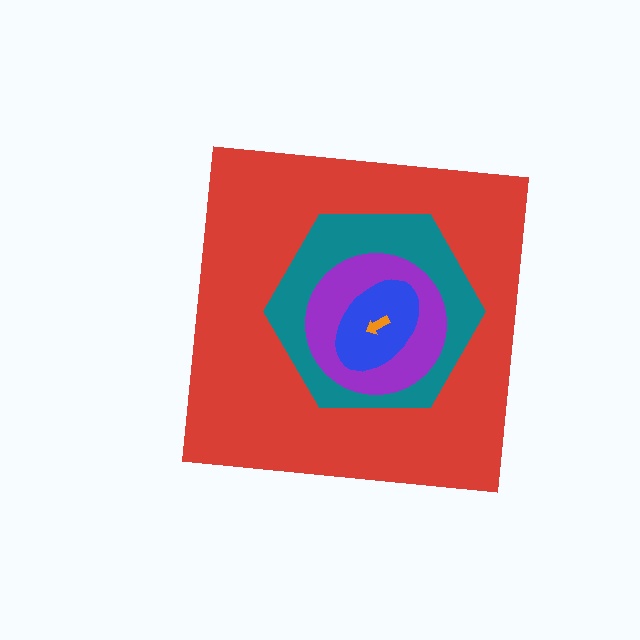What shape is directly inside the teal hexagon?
The purple circle.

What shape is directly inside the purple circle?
The blue ellipse.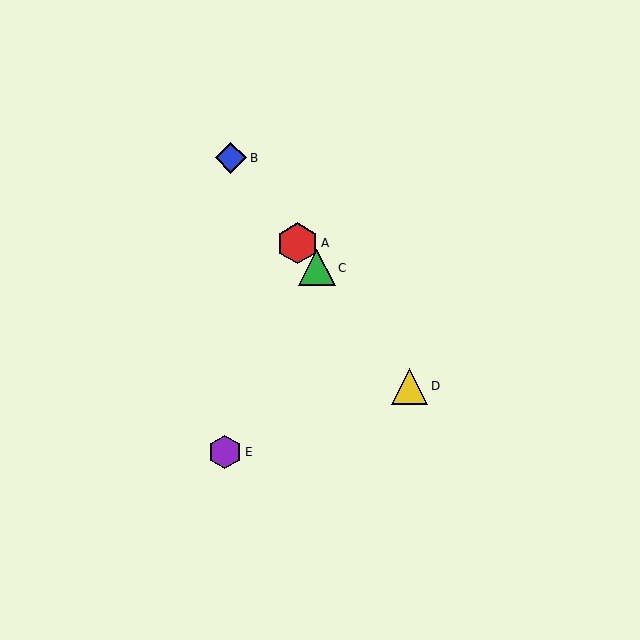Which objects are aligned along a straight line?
Objects A, B, C, D are aligned along a straight line.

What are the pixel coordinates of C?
Object C is at (317, 268).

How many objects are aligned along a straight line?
4 objects (A, B, C, D) are aligned along a straight line.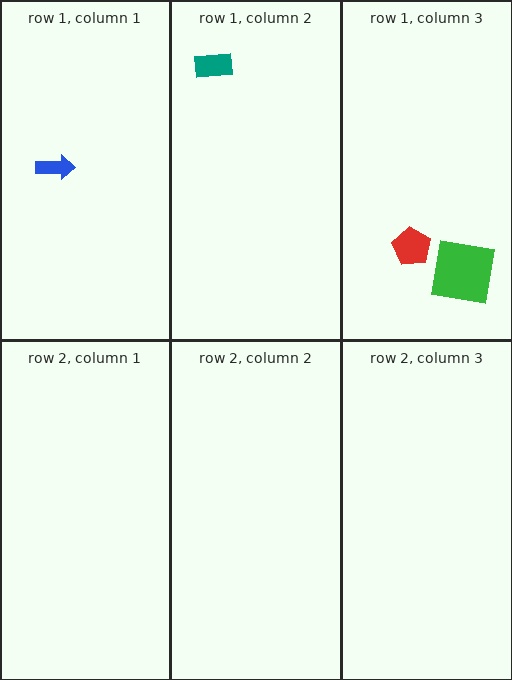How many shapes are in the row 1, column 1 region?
1.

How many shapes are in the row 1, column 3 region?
2.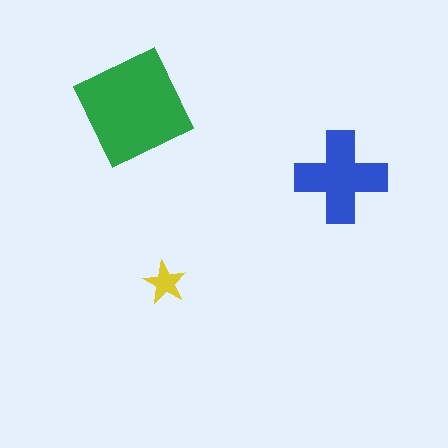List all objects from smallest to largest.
The yellow star, the blue cross, the green diamond.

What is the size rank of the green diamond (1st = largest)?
1st.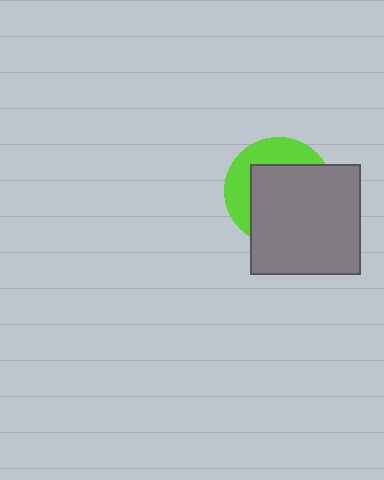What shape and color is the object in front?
The object in front is a gray square.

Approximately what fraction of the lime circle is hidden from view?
Roughly 65% of the lime circle is hidden behind the gray square.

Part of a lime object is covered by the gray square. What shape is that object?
It is a circle.